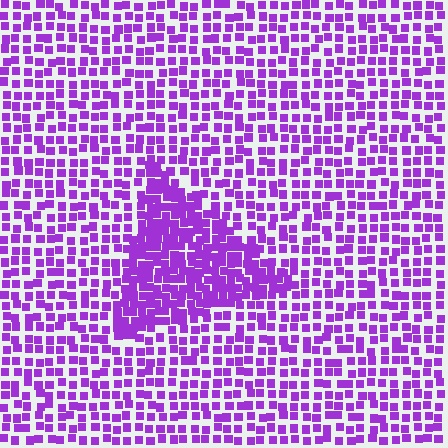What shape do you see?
I see a triangle.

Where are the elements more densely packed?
The elements are more densely packed inside the triangle boundary.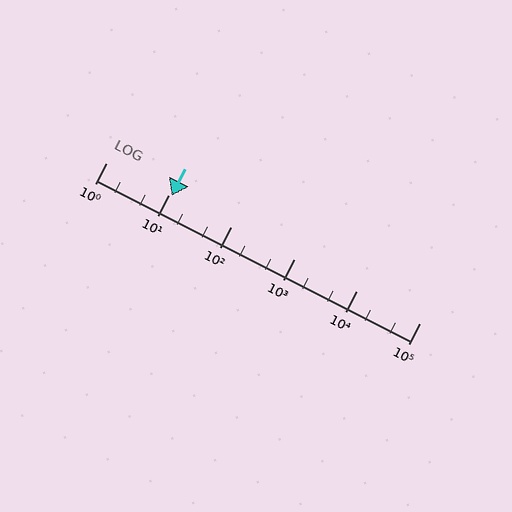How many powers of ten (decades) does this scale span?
The scale spans 5 decades, from 1 to 100000.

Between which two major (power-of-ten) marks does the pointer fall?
The pointer is between 10 and 100.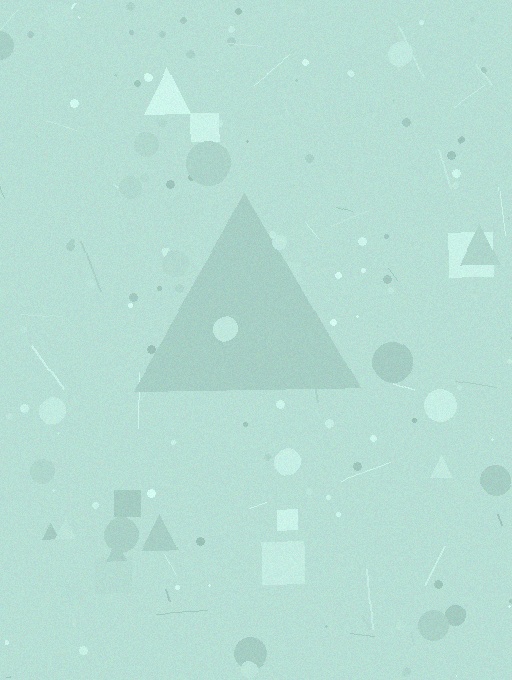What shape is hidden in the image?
A triangle is hidden in the image.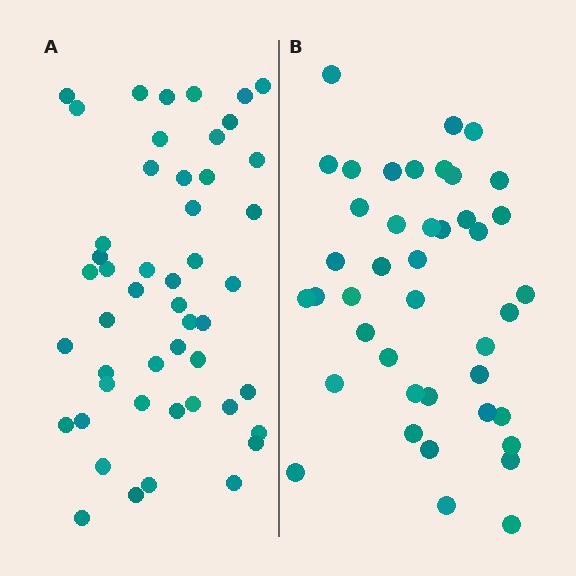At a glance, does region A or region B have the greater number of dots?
Region A (the left region) has more dots.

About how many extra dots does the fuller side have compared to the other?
Region A has roughly 8 or so more dots than region B.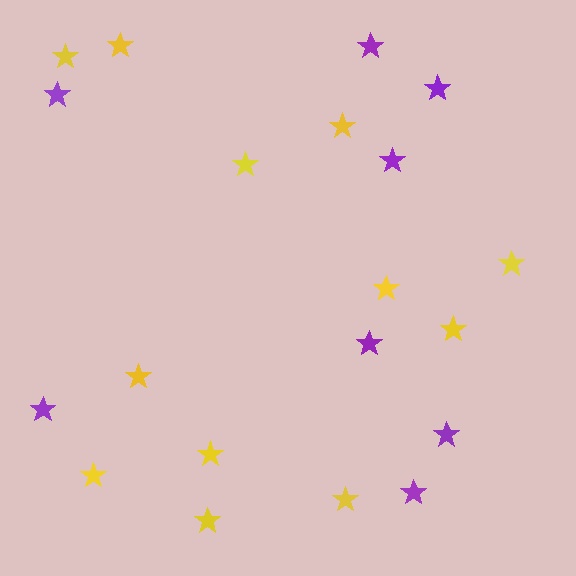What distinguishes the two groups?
There are 2 groups: one group of yellow stars (12) and one group of purple stars (8).